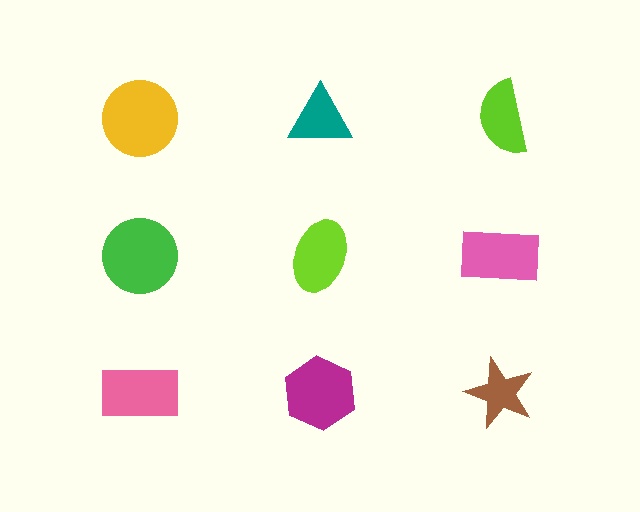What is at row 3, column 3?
A brown star.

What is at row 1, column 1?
A yellow circle.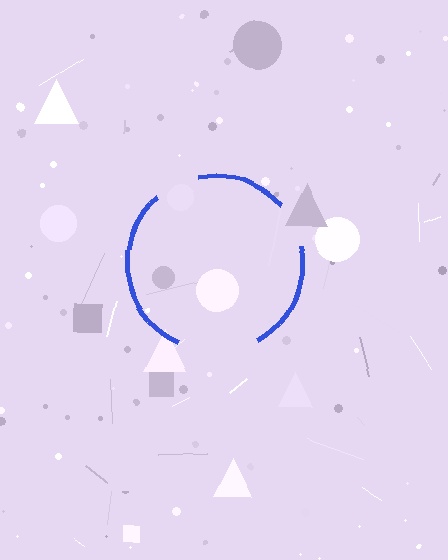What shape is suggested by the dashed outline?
The dashed outline suggests a circle.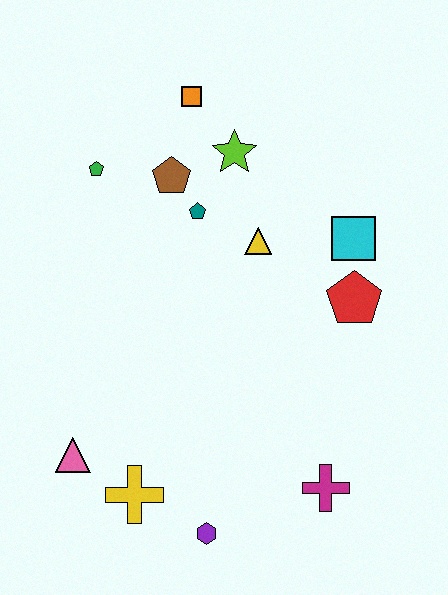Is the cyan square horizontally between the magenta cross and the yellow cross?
No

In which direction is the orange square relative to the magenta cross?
The orange square is above the magenta cross.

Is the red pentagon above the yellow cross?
Yes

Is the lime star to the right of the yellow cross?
Yes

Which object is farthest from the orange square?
The purple hexagon is farthest from the orange square.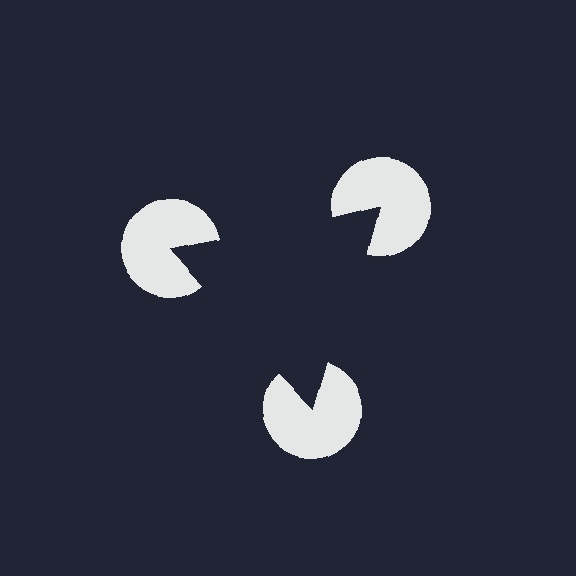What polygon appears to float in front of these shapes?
An illusory triangle — its edges are inferred from the aligned wedge cuts in the pac-man discs, not physically drawn.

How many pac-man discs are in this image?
There are 3 — one at each vertex of the illusory triangle.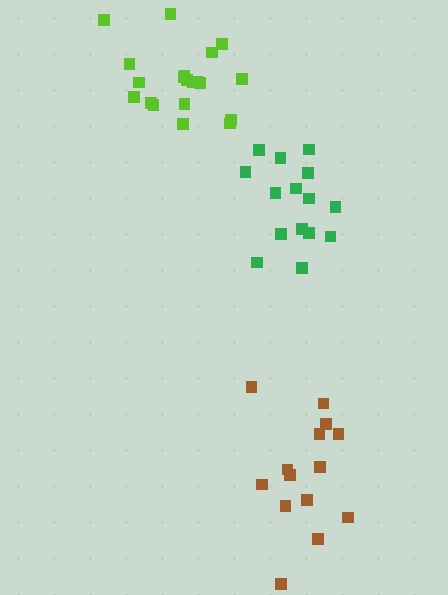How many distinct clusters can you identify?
There are 3 distinct clusters.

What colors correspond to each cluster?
The clusters are colored: green, lime, brown.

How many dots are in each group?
Group 1: 15 dots, Group 2: 20 dots, Group 3: 14 dots (49 total).